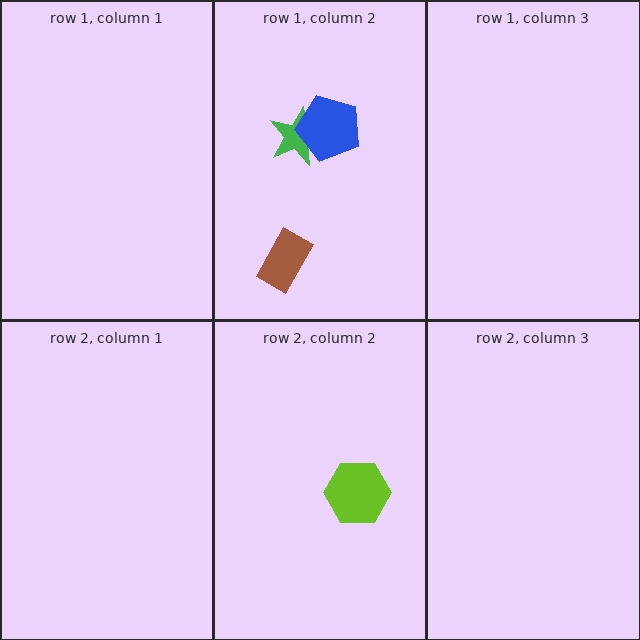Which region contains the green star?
The row 1, column 2 region.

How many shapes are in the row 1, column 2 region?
3.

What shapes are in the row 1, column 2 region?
The green star, the blue pentagon, the brown rectangle.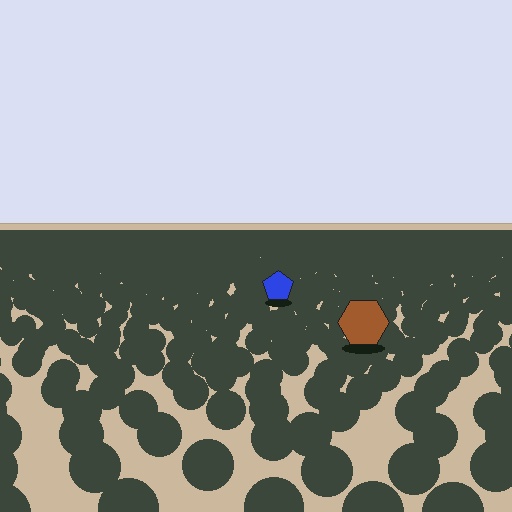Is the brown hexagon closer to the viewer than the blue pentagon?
Yes. The brown hexagon is closer — you can tell from the texture gradient: the ground texture is coarser near it.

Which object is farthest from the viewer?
The blue pentagon is farthest from the viewer. It appears smaller and the ground texture around it is denser.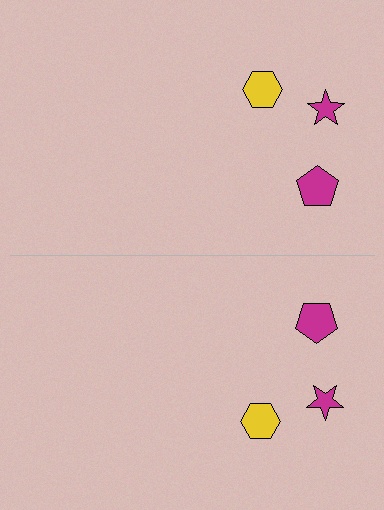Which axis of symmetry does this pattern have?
The pattern has a horizontal axis of symmetry running through the center of the image.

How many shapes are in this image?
There are 6 shapes in this image.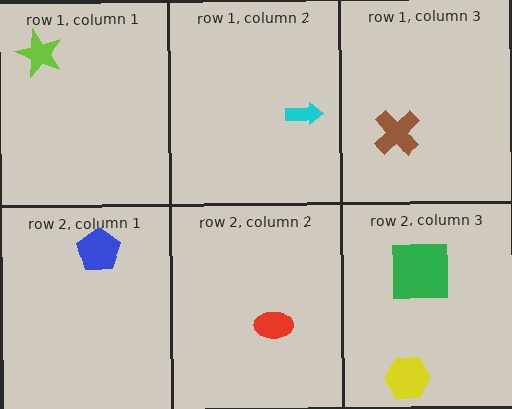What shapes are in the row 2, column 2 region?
The red ellipse.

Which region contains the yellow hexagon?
The row 2, column 3 region.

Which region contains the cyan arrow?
The row 1, column 2 region.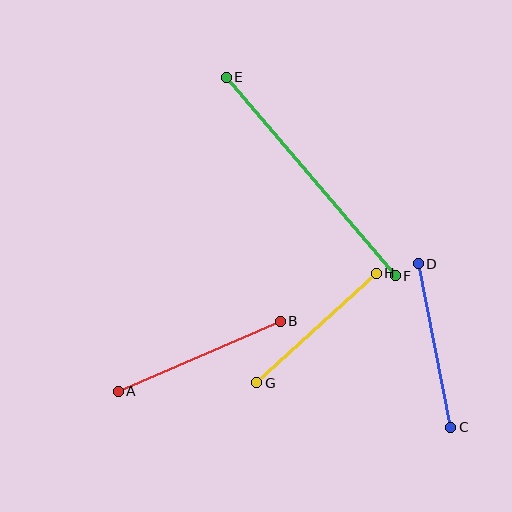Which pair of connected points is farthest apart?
Points E and F are farthest apart.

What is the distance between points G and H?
The distance is approximately 162 pixels.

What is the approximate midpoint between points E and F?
The midpoint is at approximately (311, 177) pixels.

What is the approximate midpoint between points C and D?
The midpoint is at approximately (435, 345) pixels.